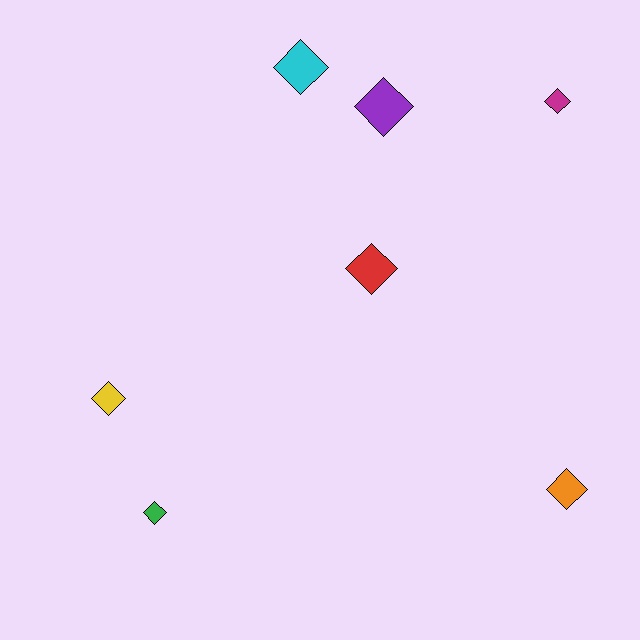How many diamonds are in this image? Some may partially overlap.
There are 7 diamonds.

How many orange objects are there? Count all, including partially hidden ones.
There is 1 orange object.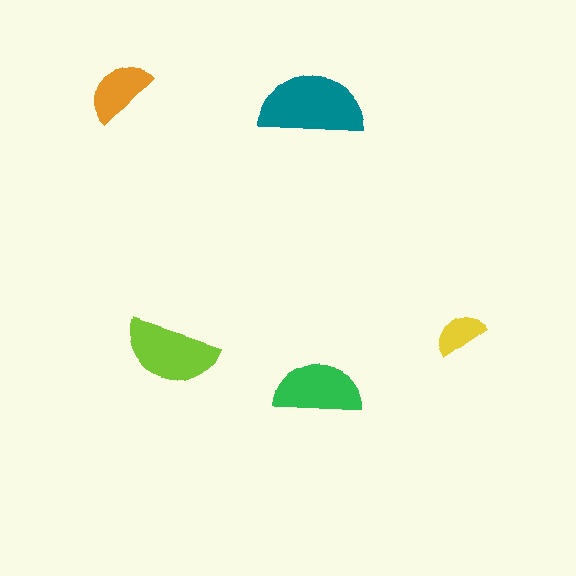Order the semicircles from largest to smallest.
the teal one, the lime one, the green one, the orange one, the yellow one.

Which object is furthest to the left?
The orange semicircle is leftmost.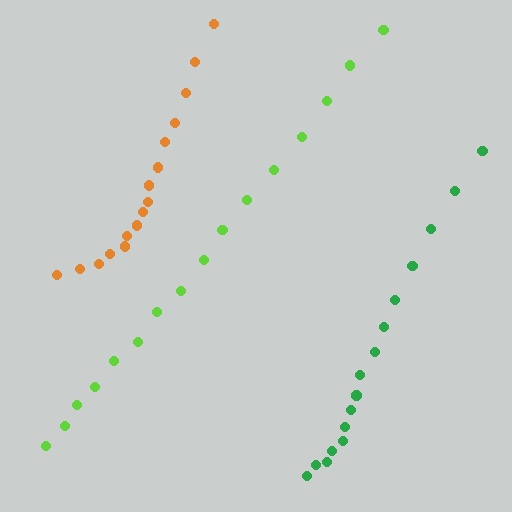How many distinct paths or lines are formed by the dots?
There are 3 distinct paths.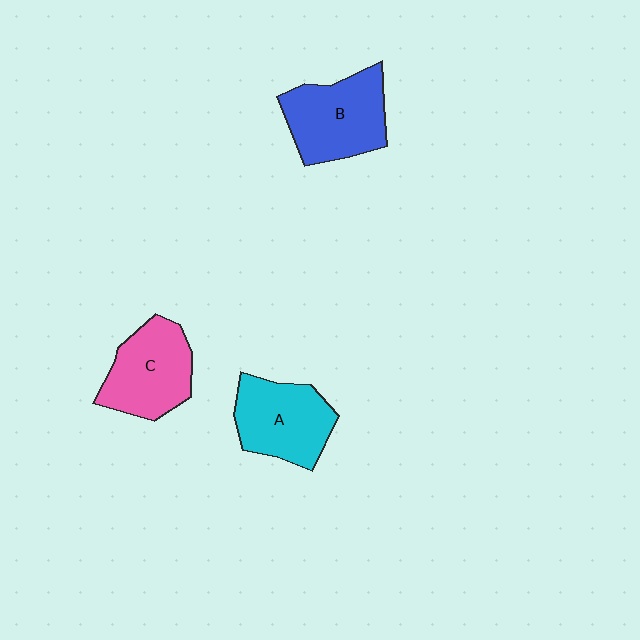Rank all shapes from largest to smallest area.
From largest to smallest: B (blue), A (cyan), C (pink).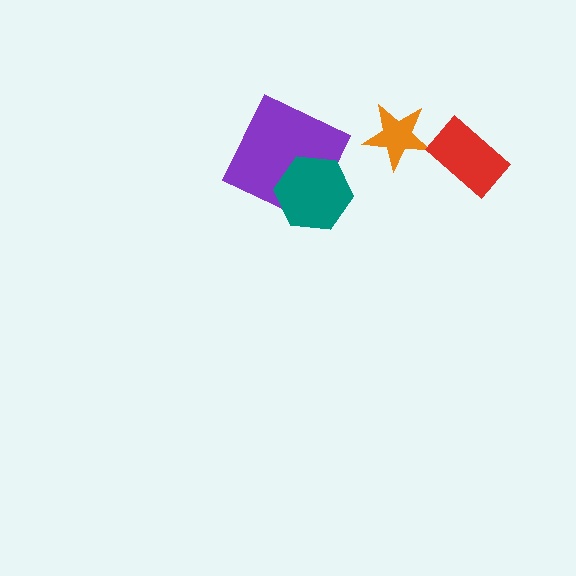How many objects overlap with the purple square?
1 object overlaps with the purple square.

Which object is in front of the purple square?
The teal hexagon is in front of the purple square.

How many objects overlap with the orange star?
0 objects overlap with the orange star.